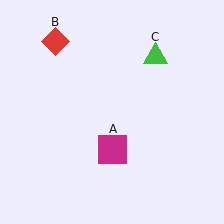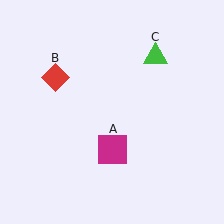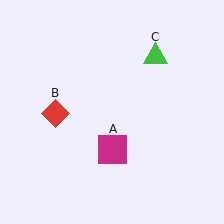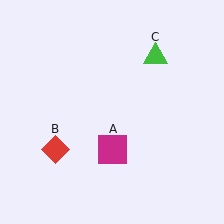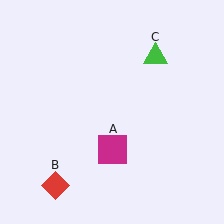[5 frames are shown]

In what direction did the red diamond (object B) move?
The red diamond (object B) moved down.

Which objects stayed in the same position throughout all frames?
Magenta square (object A) and green triangle (object C) remained stationary.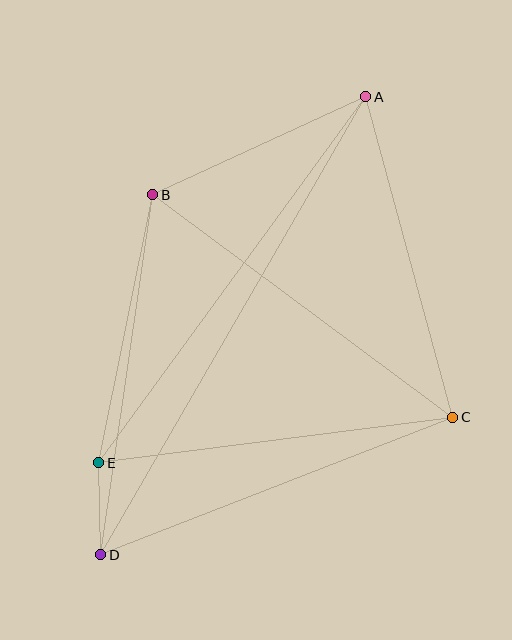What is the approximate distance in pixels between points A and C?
The distance between A and C is approximately 332 pixels.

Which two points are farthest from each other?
Points A and D are farthest from each other.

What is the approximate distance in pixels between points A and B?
The distance between A and B is approximately 234 pixels.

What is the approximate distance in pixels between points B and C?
The distance between B and C is approximately 373 pixels.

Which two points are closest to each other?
Points D and E are closest to each other.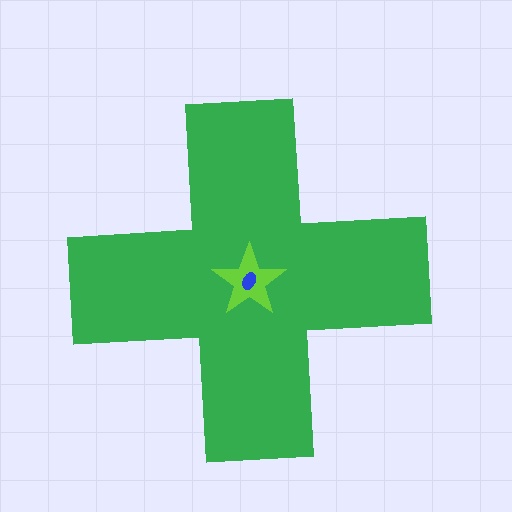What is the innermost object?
The blue ellipse.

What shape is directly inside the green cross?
The lime star.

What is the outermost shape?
The green cross.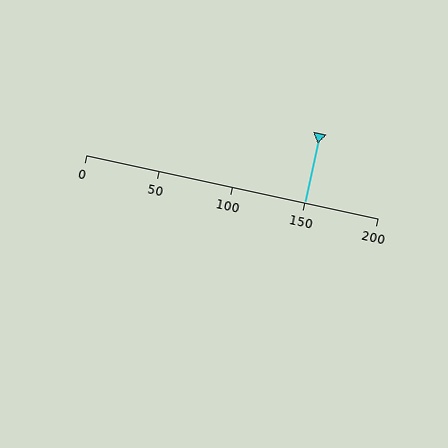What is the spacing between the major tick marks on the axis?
The major ticks are spaced 50 apart.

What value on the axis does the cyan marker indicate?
The marker indicates approximately 150.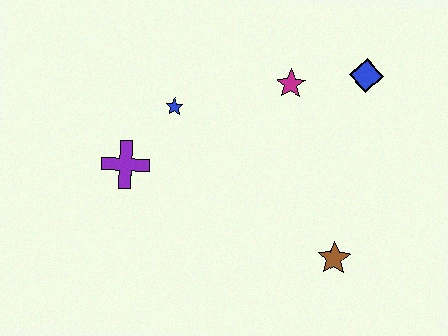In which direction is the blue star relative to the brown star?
The blue star is to the left of the brown star.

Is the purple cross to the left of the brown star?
Yes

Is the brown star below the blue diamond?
Yes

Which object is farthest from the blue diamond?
The purple cross is farthest from the blue diamond.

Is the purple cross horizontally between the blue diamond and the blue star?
No